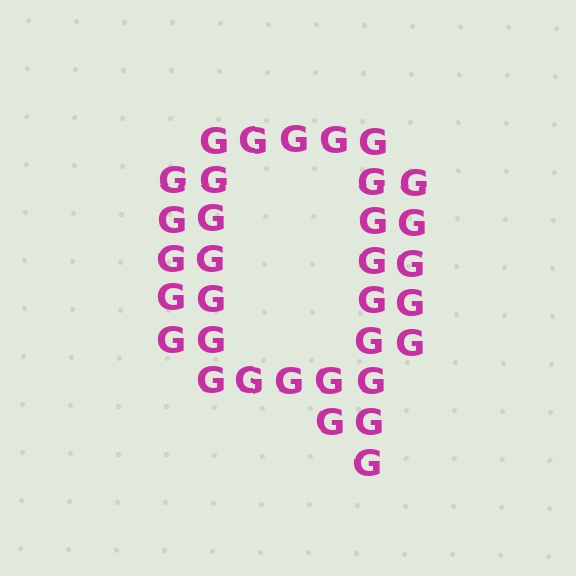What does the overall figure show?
The overall figure shows the letter Q.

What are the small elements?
The small elements are letter G's.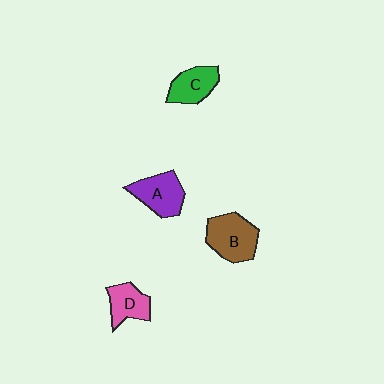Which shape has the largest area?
Shape B (brown).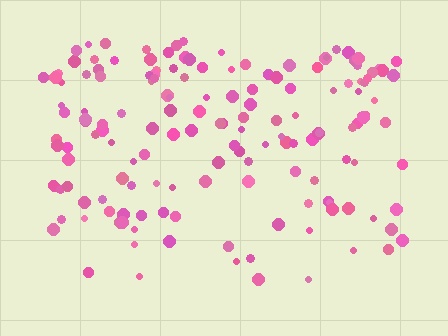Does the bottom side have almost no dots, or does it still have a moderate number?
Still a moderate number, just noticeably fewer than the top.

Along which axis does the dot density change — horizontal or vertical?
Vertical.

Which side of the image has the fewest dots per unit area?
The bottom.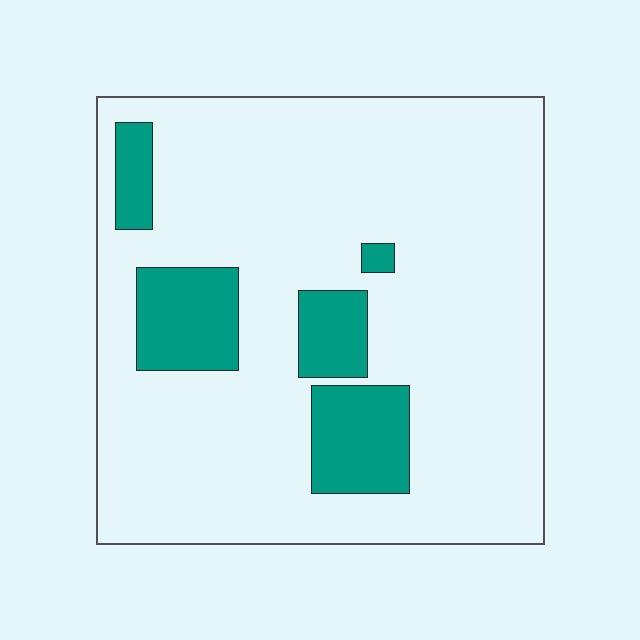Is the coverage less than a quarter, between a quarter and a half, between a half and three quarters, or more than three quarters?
Less than a quarter.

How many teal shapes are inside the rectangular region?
5.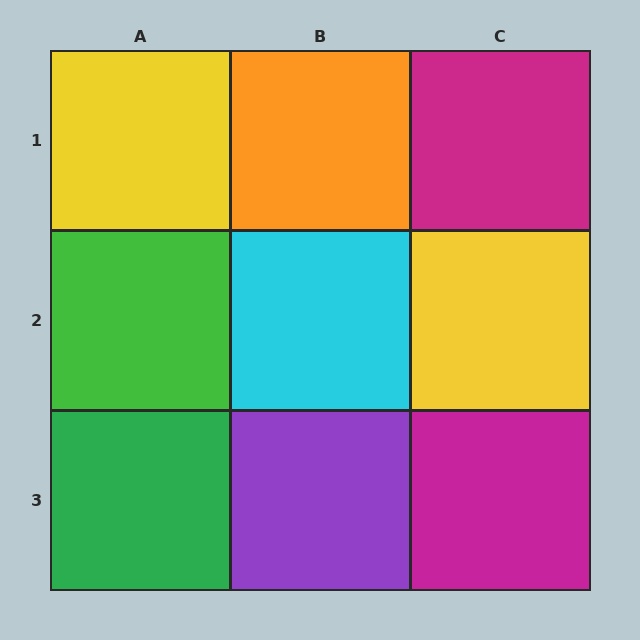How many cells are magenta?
2 cells are magenta.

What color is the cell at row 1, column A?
Yellow.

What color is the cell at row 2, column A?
Green.